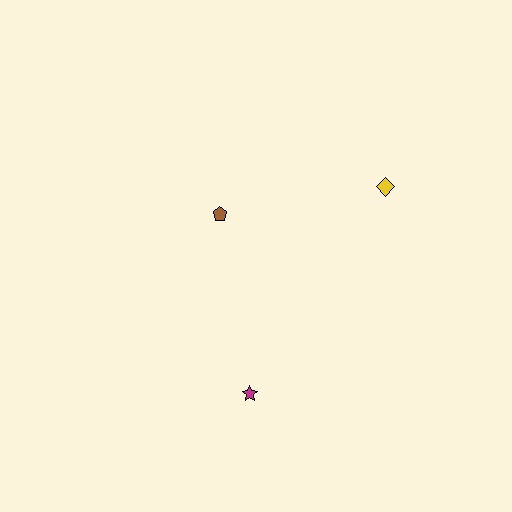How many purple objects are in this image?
There are no purple objects.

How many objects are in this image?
There are 3 objects.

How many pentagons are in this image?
There is 1 pentagon.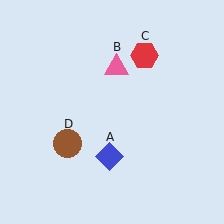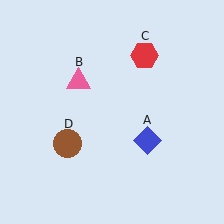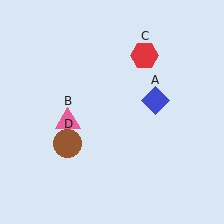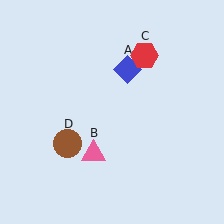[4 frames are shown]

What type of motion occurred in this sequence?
The blue diamond (object A), pink triangle (object B) rotated counterclockwise around the center of the scene.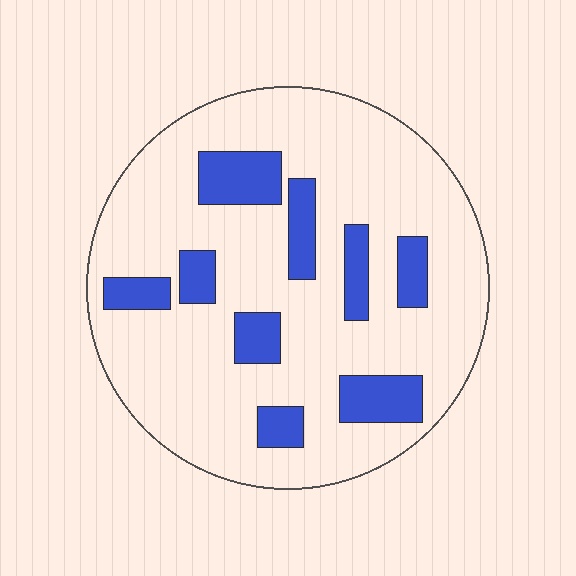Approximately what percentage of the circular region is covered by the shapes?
Approximately 20%.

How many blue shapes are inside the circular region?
9.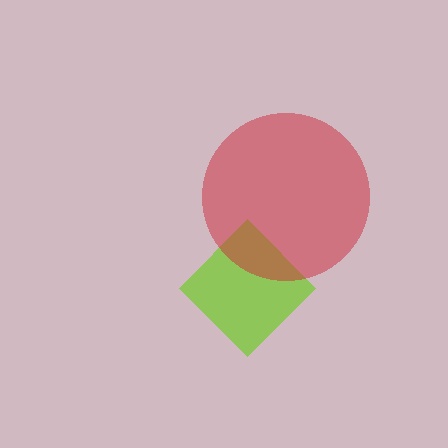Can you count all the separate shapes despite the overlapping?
Yes, there are 2 separate shapes.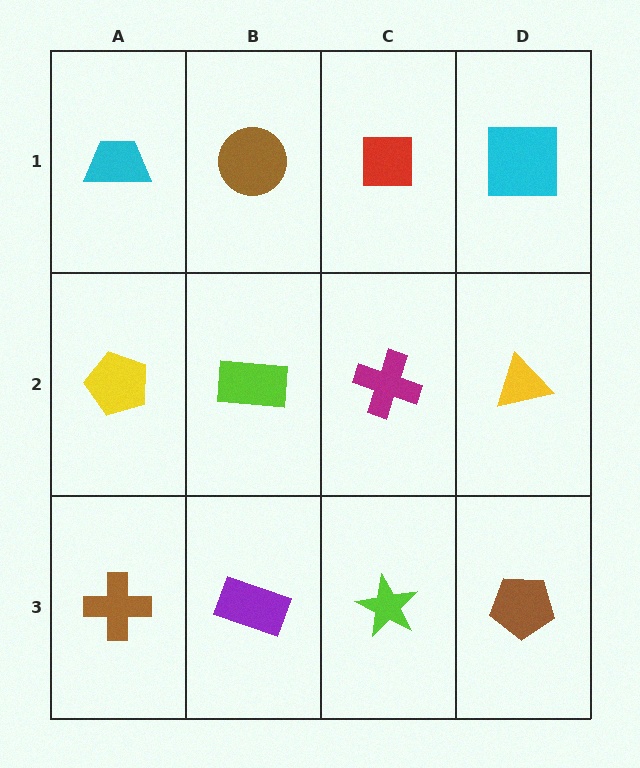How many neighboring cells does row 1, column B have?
3.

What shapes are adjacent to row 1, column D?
A yellow triangle (row 2, column D), a red square (row 1, column C).